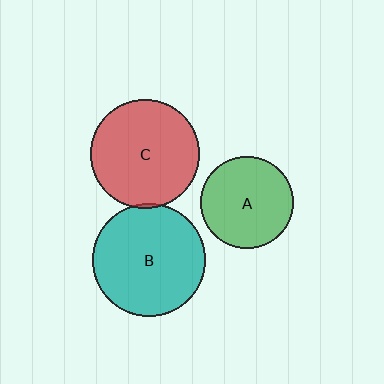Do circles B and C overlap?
Yes.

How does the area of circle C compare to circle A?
Approximately 1.4 times.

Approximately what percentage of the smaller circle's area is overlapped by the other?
Approximately 5%.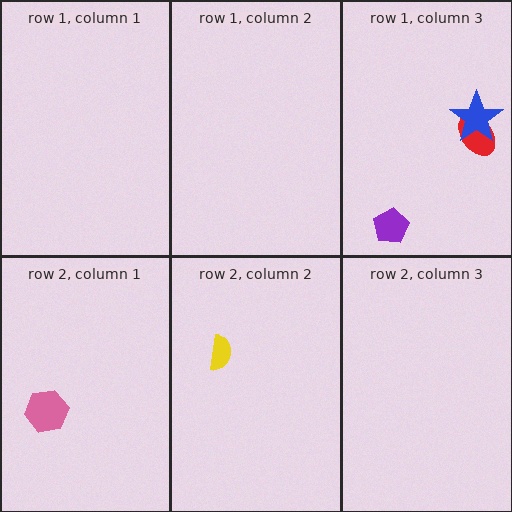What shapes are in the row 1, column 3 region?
The red ellipse, the blue star, the purple pentagon.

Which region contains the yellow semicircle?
The row 2, column 2 region.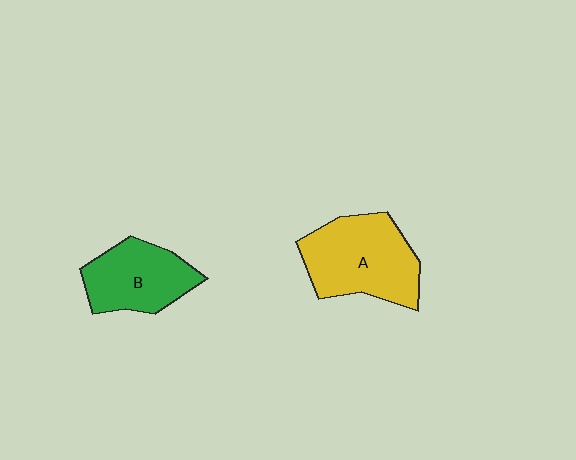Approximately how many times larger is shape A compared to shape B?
Approximately 1.3 times.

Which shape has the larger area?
Shape A (yellow).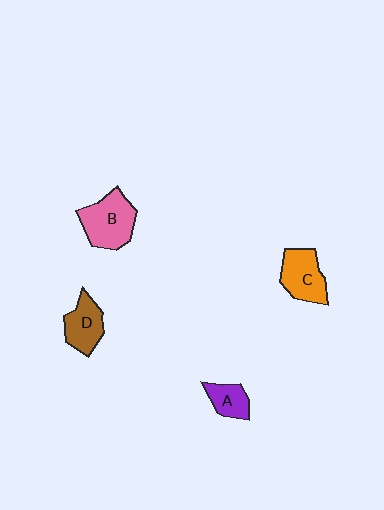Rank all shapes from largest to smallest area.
From largest to smallest: B (pink), C (orange), D (brown), A (purple).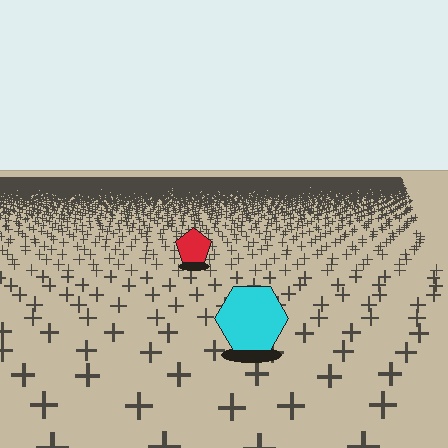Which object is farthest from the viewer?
The red pentagon is farthest from the viewer. It appears smaller and the ground texture around it is denser.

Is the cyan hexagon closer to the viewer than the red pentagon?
Yes. The cyan hexagon is closer — you can tell from the texture gradient: the ground texture is coarser near it.